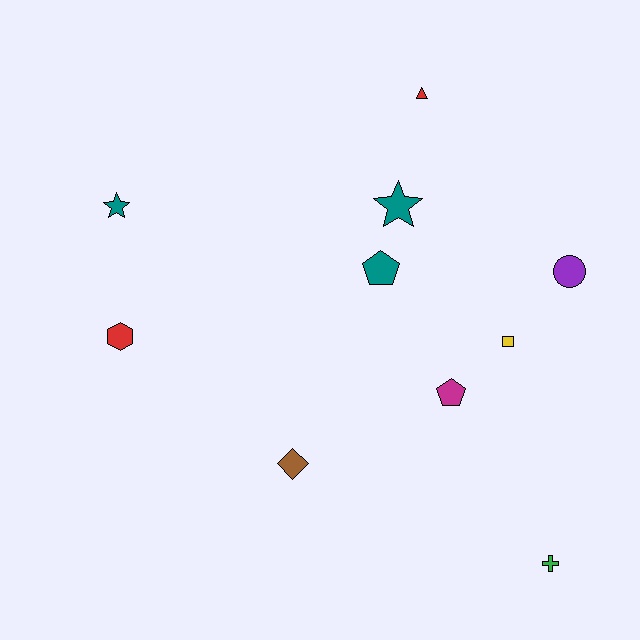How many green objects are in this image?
There is 1 green object.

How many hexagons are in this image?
There is 1 hexagon.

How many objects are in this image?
There are 10 objects.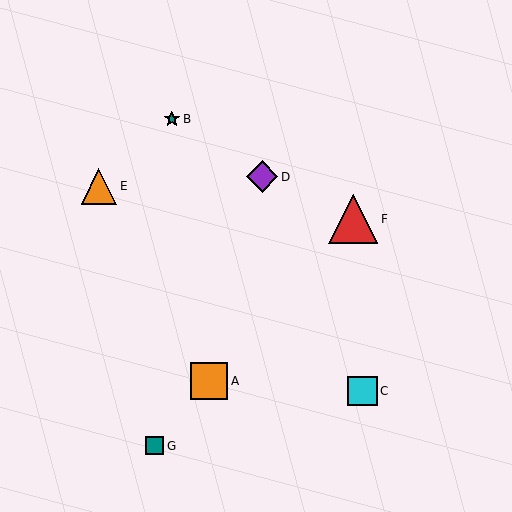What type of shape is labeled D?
Shape D is a purple diamond.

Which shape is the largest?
The red triangle (labeled F) is the largest.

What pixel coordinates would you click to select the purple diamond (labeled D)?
Click at (262, 177) to select the purple diamond D.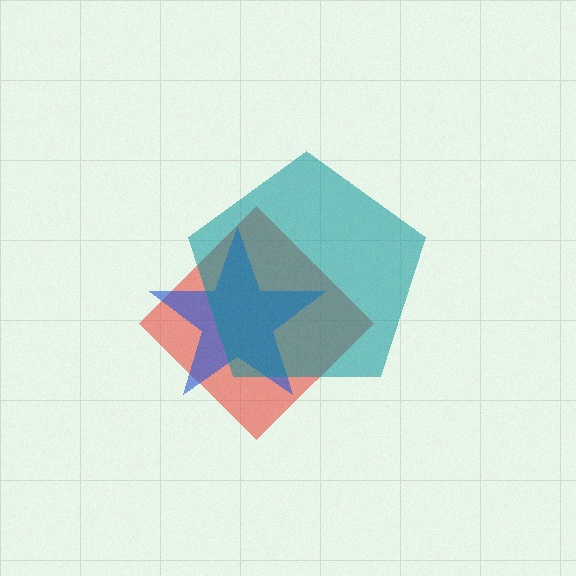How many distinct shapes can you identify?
There are 3 distinct shapes: a red diamond, a blue star, a teal pentagon.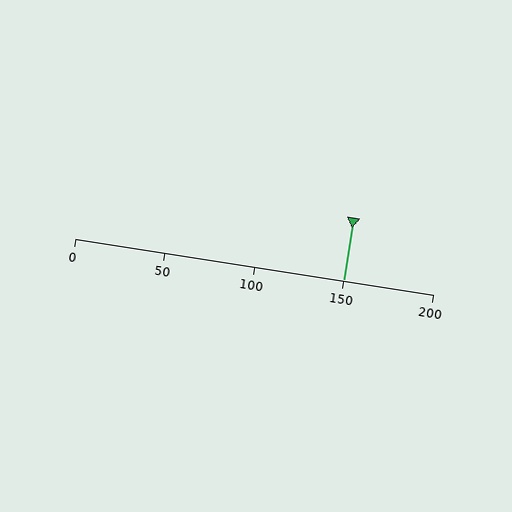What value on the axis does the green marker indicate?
The marker indicates approximately 150.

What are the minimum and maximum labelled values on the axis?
The axis runs from 0 to 200.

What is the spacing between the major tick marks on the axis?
The major ticks are spaced 50 apart.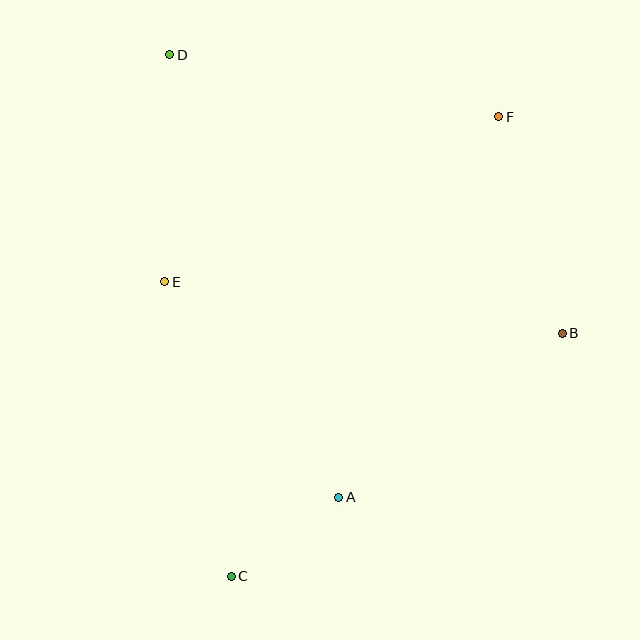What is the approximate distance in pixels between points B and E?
The distance between B and E is approximately 401 pixels.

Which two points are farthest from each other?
Points C and F are farthest from each other.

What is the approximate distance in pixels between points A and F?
The distance between A and F is approximately 413 pixels.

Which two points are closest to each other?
Points A and C are closest to each other.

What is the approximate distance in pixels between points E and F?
The distance between E and F is approximately 373 pixels.